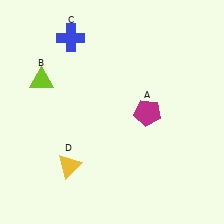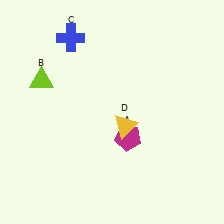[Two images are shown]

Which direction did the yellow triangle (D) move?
The yellow triangle (D) moved right.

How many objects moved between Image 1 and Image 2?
2 objects moved between the two images.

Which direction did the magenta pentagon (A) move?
The magenta pentagon (A) moved down.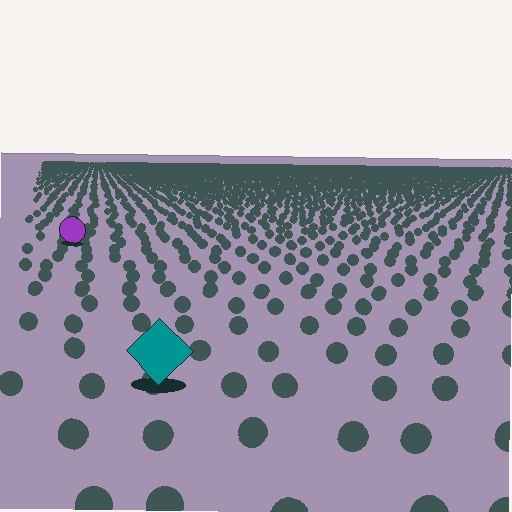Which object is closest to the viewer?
The teal diamond is closest. The texture marks near it are larger and more spread out.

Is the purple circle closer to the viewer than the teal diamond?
No. The teal diamond is closer — you can tell from the texture gradient: the ground texture is coarser near it.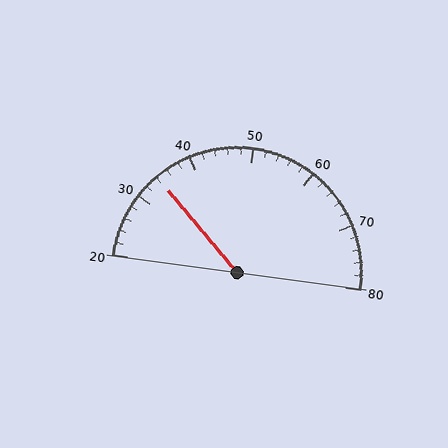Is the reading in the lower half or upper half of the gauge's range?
The reading is in the lower half of the range (20 to 80).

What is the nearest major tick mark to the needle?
The nearest major tick mark is 30.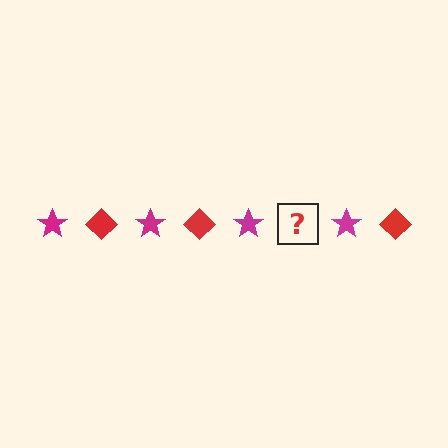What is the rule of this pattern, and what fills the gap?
The rule is that the pattern alternates between magenta star and red diamond. The gap should be filled with a red diamond.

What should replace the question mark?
The question mark should be replaced with a red diamond.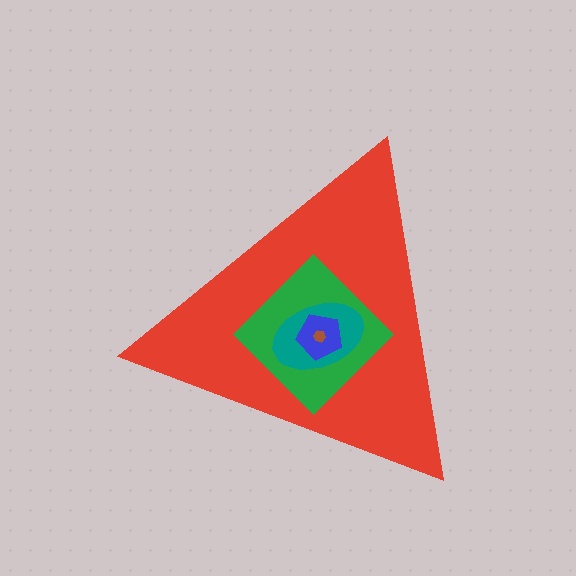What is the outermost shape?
The red triangle.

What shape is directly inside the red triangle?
The green diamond.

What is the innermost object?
The brown hexagon.